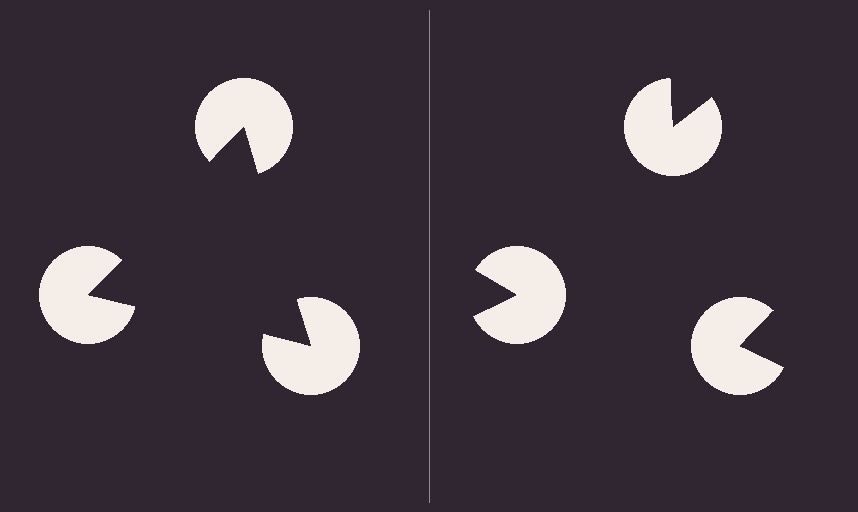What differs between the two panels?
The pac-man discs are positioned identically on both sides; only the wedge orientations differ. On the left they align to a triangle; on the right they are misaligned.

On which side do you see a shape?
An illusory triangle appears on the left side. On the right side the wedge cuts are rotated, so no coherent shape forms.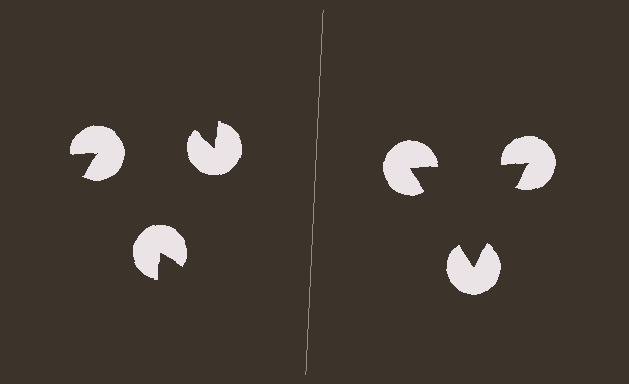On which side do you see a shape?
An illusory triangle appears on the right side. On the left side the wedge cuts are rotated, so no coherent shape forms.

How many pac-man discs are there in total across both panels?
6 — 3 on each side.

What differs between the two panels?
The pac-man discs are positioned identically on both sides; only the wedge orientations differ. On the right they align to a triangle; on the left they are misaligned.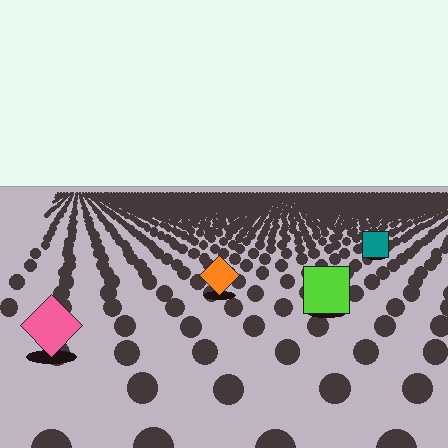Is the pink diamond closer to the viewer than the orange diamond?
Yes. The pink diamond is closer — you can tell from the texture gradient: the ground texture is coarser near it.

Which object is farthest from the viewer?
The teal square is farthest from the viewer. It appears smaller and the ground texture around it is denser.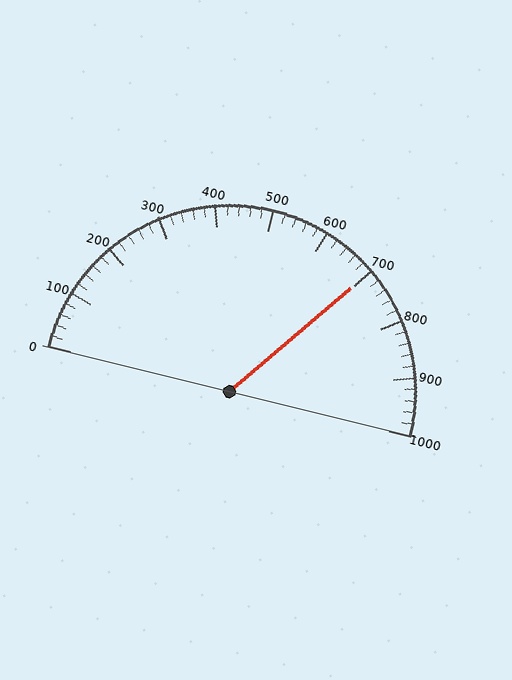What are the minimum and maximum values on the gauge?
The gauge ranges from 0 to 1000.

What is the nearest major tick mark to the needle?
The nearest major tick mark is 700.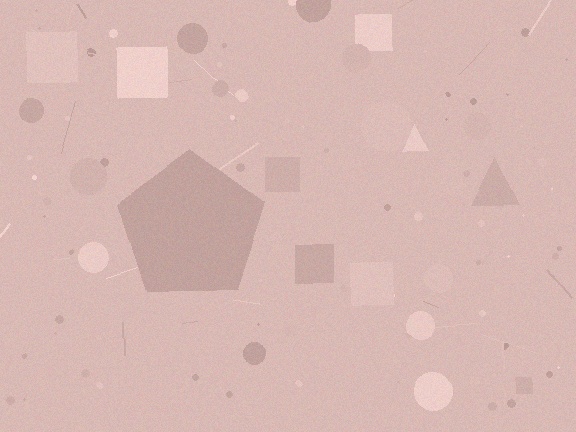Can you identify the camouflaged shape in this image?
The camouflaged shape is a pentagon.